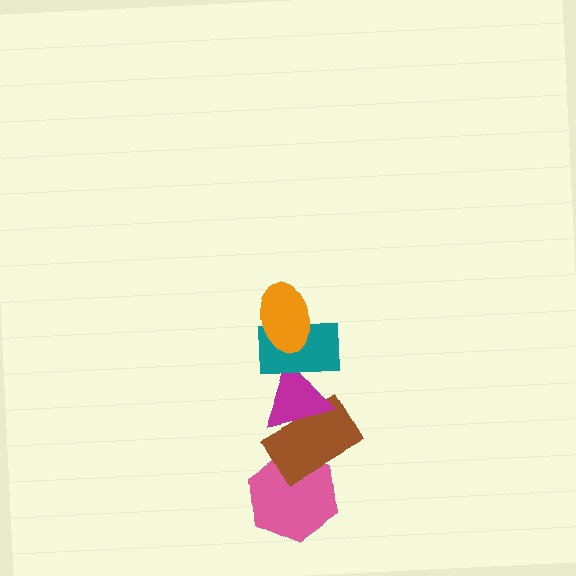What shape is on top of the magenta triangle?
The teal rectangle is on top of the magenta triangle.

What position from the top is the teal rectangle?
The teal rectangle is 2nd from the top.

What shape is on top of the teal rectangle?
The orange ellipse is on top of the teal rectangle.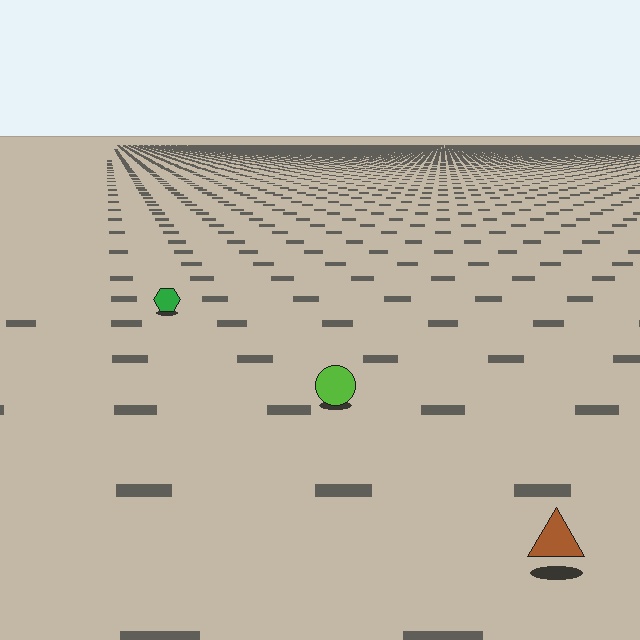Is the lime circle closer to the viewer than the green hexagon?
Yes. The lime circle is closer — you can tell from the texture gradient: the ground texture is coarser near it.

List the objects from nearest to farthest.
From nearest to farthest: the brown triangle, the lime circle, the green hexagon.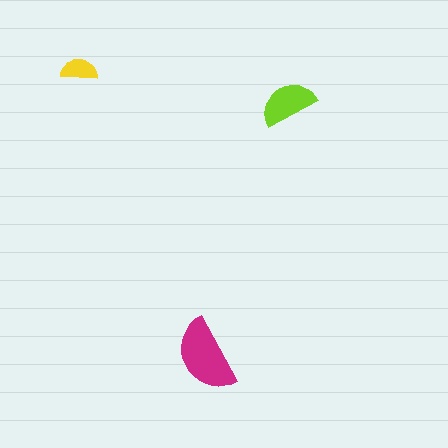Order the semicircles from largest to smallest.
the magenta one, the lime one, the yellow one.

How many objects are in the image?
There are 3 objects in the image.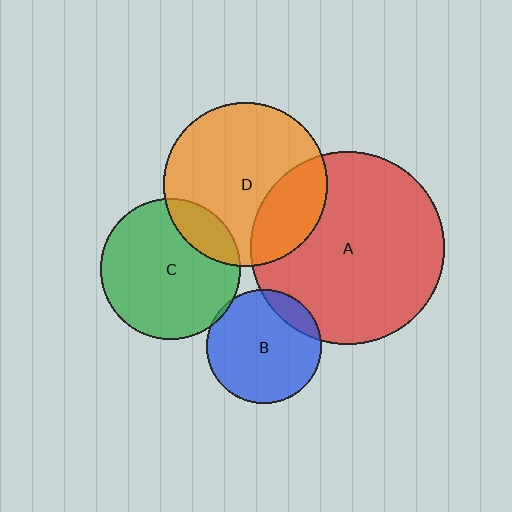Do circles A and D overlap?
Yes.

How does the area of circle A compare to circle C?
Approximately 1.9 times.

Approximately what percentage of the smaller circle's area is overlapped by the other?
Approximately 25%.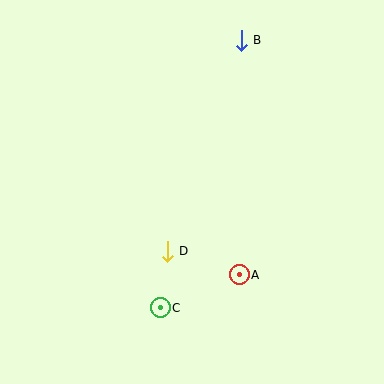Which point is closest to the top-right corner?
Point B is closest to the top-right corner.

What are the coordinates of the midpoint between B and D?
The midpoint between B and D is at (204, 146).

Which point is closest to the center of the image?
Point D at (167, 251) is closest to the center.